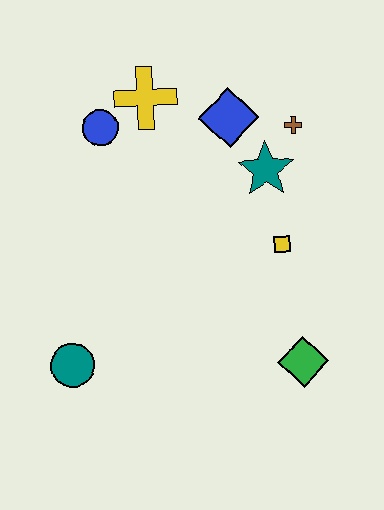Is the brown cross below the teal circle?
No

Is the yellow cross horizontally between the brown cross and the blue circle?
Yes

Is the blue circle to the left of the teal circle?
No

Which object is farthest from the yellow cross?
The green diamond is farthest from the yellow cross.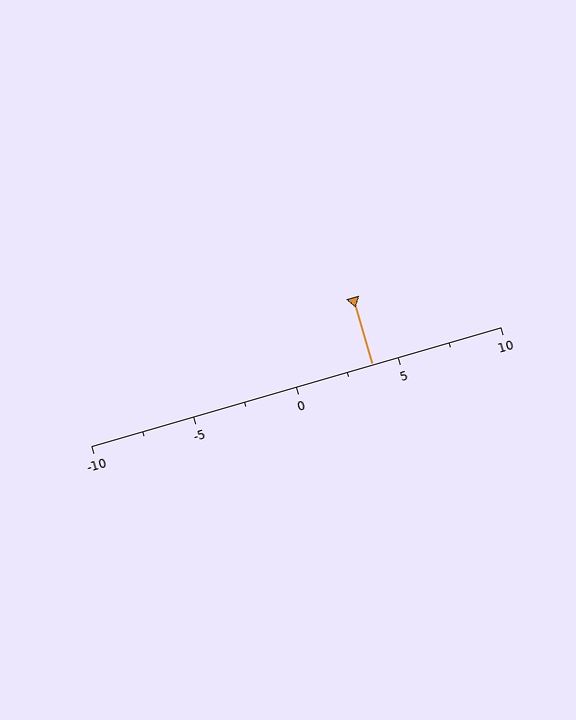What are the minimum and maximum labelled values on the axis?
The axis runs from -10 to 10.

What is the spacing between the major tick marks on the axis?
The major ticks are spaced 5 apart.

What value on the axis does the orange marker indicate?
The marker indicates approximately 3.8.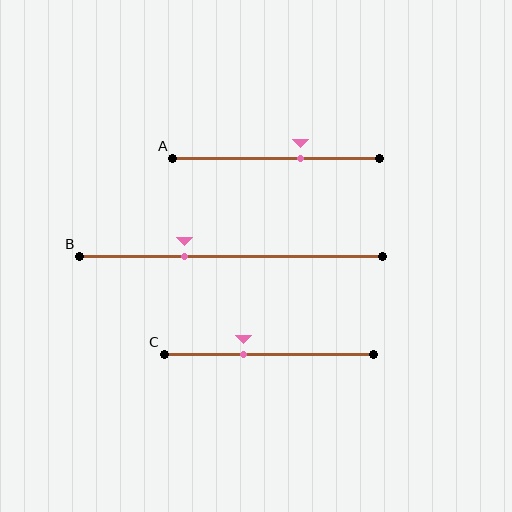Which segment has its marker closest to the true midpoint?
Segment A has its marker closest to the true midpoint.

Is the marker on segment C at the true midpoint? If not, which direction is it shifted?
No, the marker on segment C is shifted to the left by about 12% of the segment length.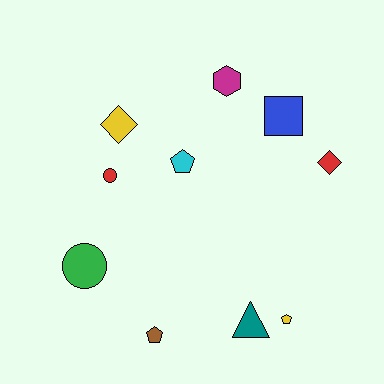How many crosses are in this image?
There are no crosses.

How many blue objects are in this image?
There is 1 blue object.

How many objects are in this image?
There are 10 objects.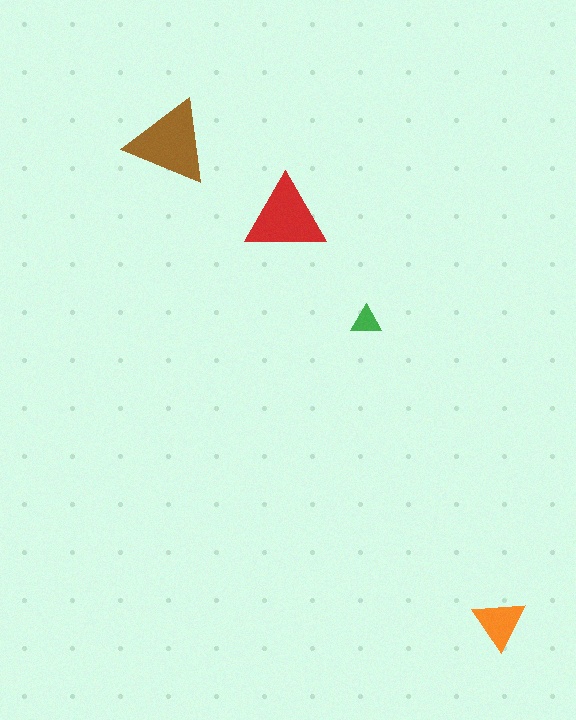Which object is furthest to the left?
The brown triangle is leftmost.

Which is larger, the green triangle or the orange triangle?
The orange one.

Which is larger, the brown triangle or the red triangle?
The brown one.